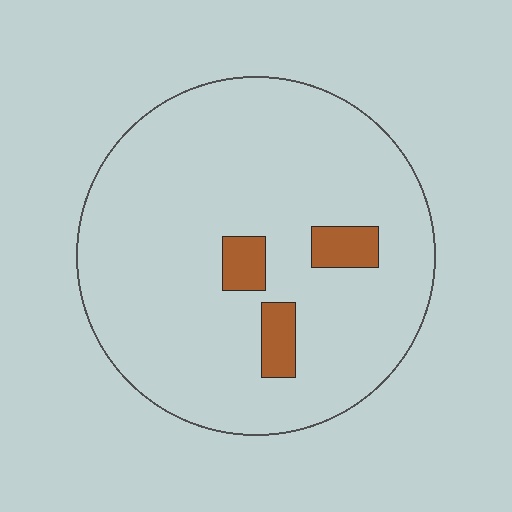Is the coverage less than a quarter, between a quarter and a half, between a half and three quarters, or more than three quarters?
Less than a quarter.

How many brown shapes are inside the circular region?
3.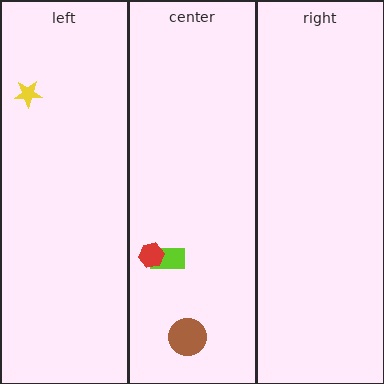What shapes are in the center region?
The lime rectangle, the brown circle, the red hexagon.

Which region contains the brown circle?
The center region.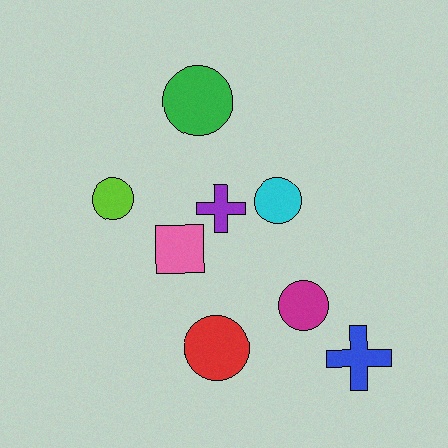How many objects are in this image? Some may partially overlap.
There are 8 objects.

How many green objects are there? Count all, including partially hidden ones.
There is 1 green object.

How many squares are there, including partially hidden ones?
There is 1 square.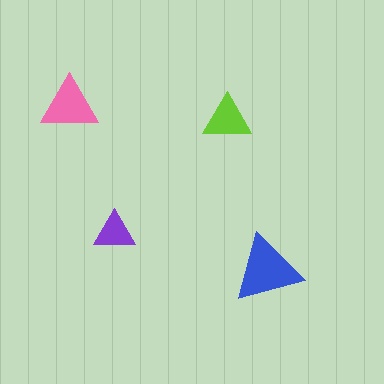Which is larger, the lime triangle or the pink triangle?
The pink one.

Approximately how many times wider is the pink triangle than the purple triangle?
About 1.5 times wider.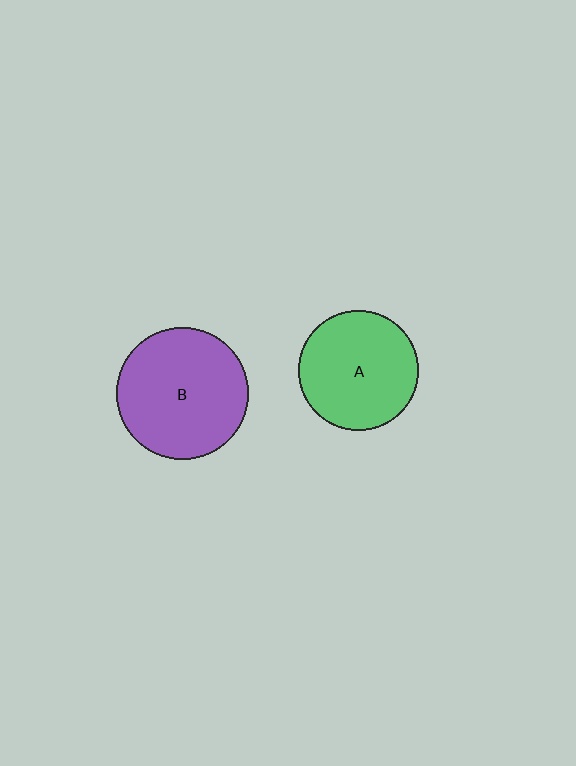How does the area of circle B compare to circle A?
Approximately 1.2 times.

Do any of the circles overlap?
No, none of the circles overlap.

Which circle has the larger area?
Circle B (purple).